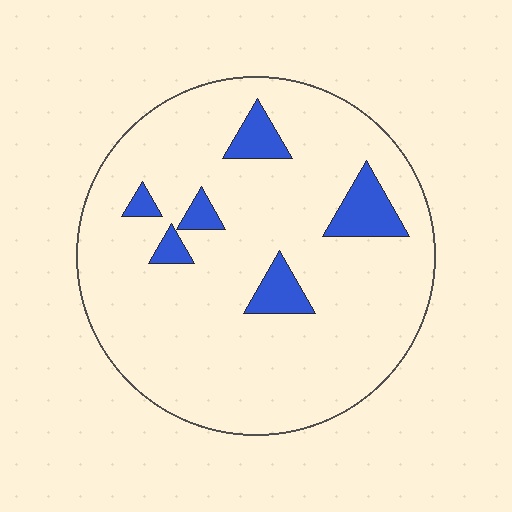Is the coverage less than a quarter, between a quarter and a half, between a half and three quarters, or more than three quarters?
Less than a quarter.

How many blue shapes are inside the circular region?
6.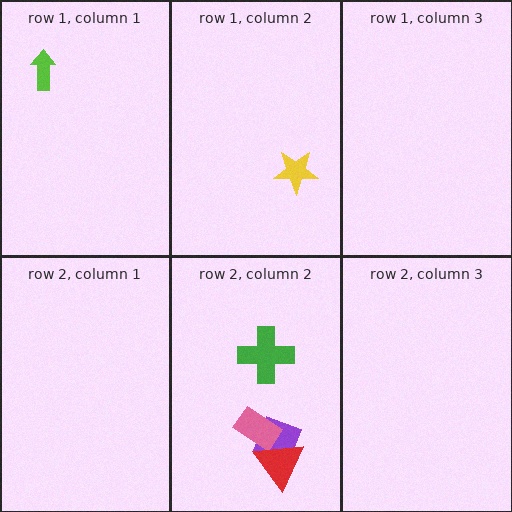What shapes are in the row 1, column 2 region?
The yellow star.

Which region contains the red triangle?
The row 2, column 2 region.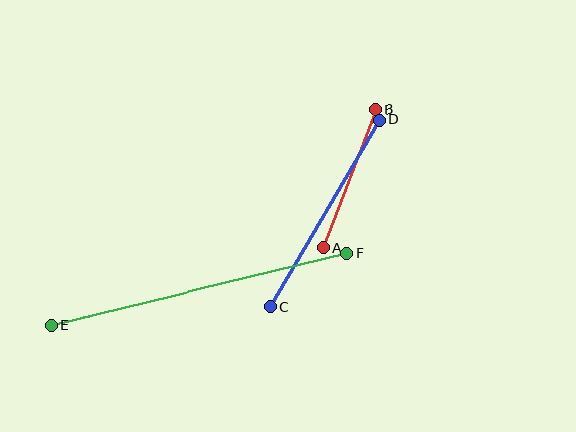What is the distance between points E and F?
The distance is approximately 305 pixels.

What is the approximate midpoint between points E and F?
The midpoint is at approximately (199, 289) pixels.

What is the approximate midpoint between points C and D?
The midpoint is at approximately (325, 213) pixels.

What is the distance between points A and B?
The distance is approximately 148 pixels.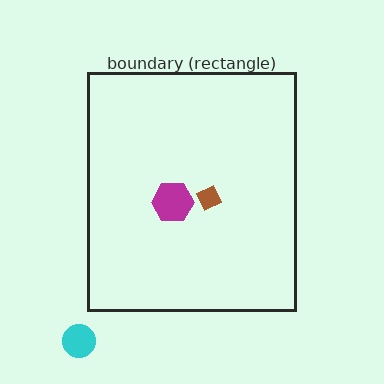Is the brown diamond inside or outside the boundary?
Inside.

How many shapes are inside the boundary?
2 inside, 1 outside.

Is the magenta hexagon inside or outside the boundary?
Inside.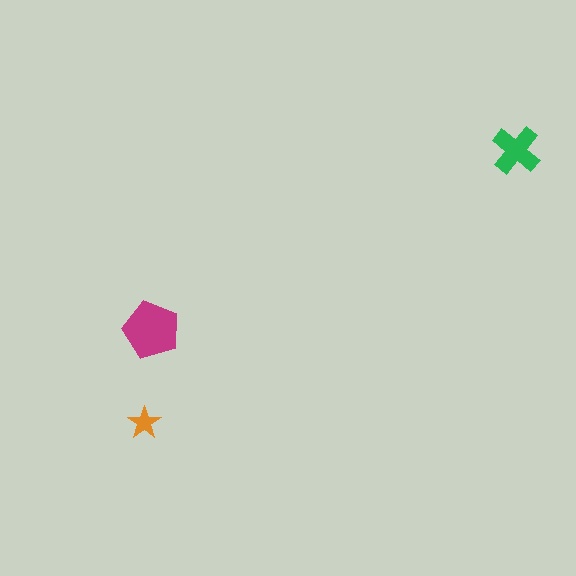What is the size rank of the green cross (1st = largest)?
2nd.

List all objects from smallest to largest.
The orange star, the green cross, the magenta pentagon.